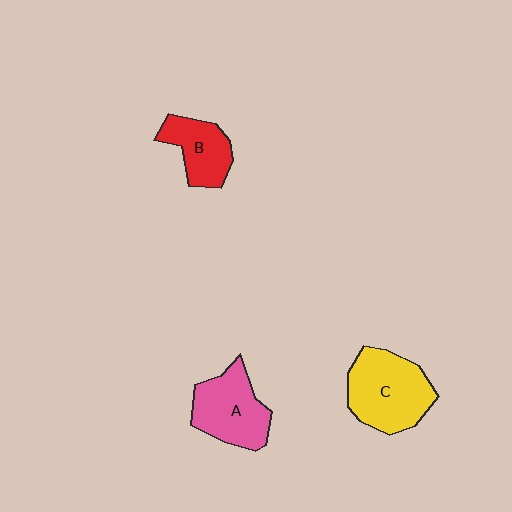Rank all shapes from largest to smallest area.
From largest to smallest: C (yellow), A (pink), B (red).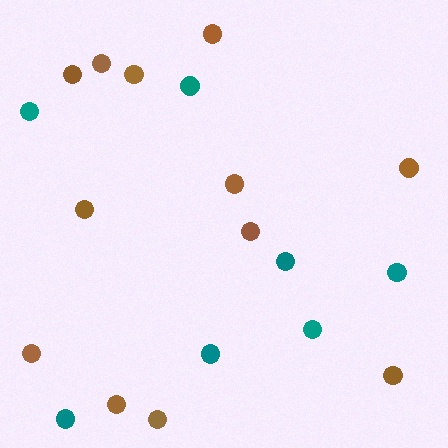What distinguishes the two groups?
There are 2 groups: one group of brown circles (12) and one group of teal circles (7).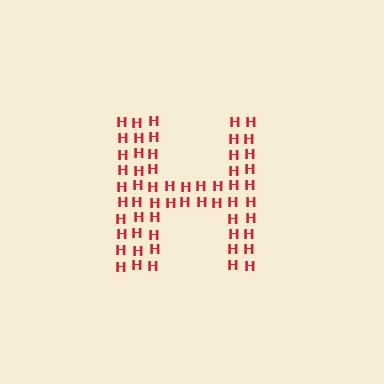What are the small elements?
The small elements are letter H's.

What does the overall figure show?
The overall figure shows the letter H.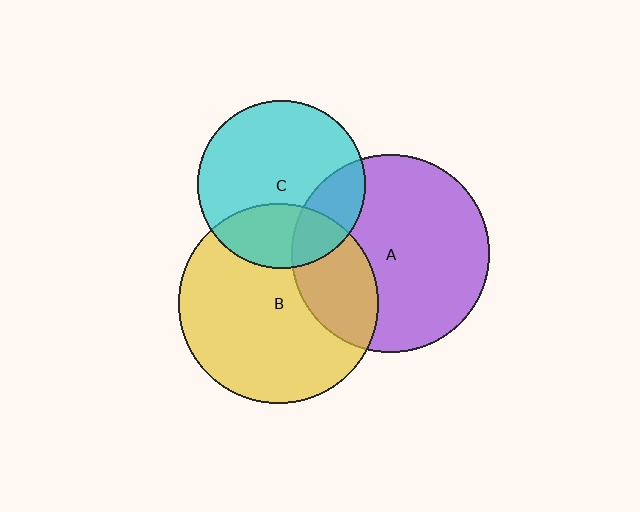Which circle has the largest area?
Circle B (yellow).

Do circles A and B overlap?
Yes.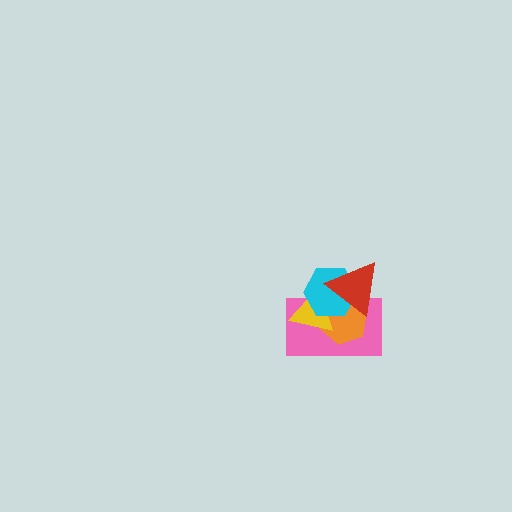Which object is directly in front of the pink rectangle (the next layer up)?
The orange hexagon is directly in front of the pink rectangle.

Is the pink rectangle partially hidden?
Yes, it is partially covered by another shape.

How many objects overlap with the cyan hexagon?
4 objects overlap with the cyan hexagon.